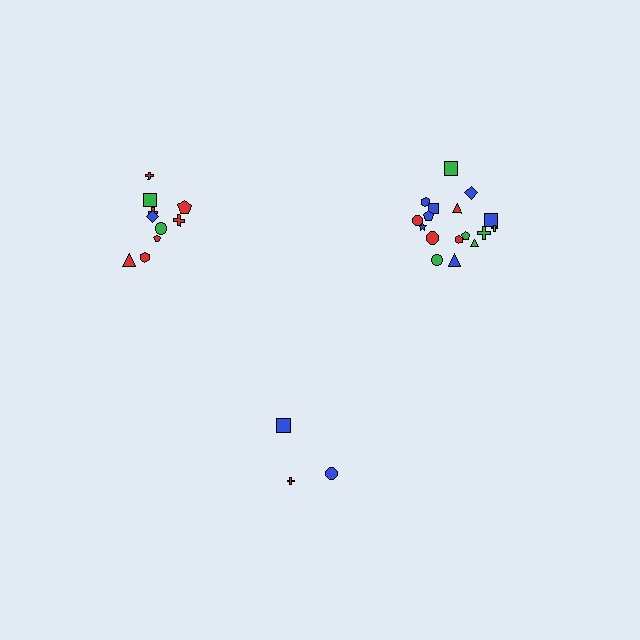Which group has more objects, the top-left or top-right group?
The top-right group.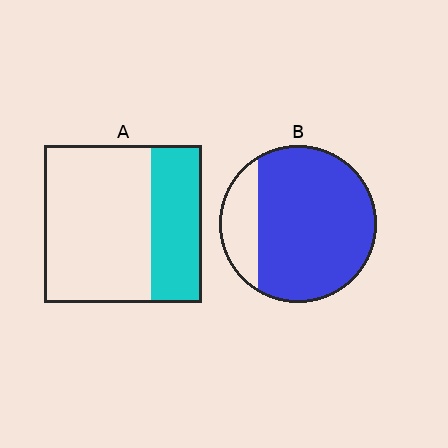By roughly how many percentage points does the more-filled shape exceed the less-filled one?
By roughly 50 percentage points (B over A).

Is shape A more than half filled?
No.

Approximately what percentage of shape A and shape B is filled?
A is approximately 30% and B is approximately 80%.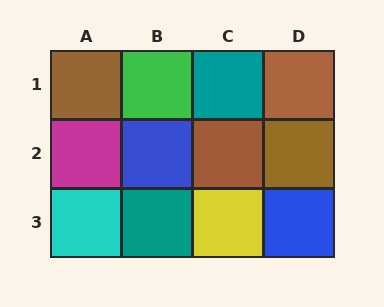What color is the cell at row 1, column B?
Green.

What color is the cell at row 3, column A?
Cyan.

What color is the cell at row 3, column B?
Teal.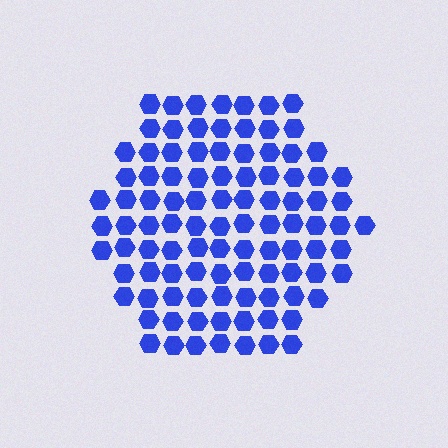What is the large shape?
The large shape is a hexagon.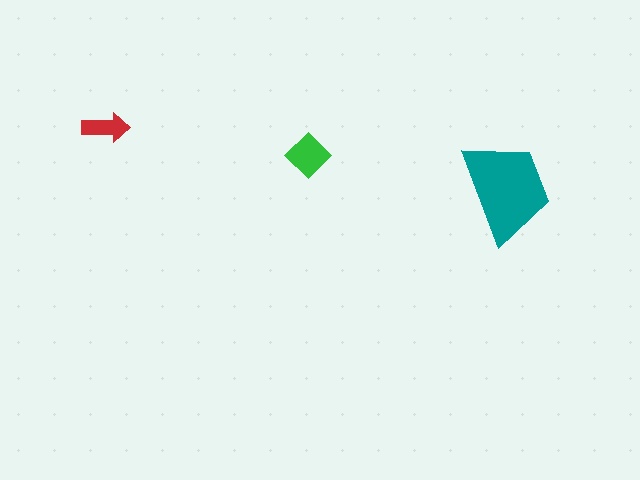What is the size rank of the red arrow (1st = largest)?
3rd.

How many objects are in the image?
There are 3 objects in the image.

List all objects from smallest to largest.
The red arrow, the green diamond, the teal trapezoid.